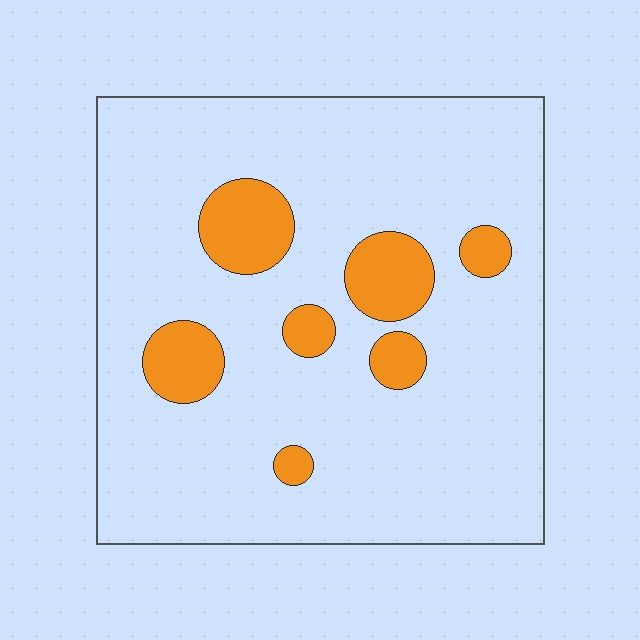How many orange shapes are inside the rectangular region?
7.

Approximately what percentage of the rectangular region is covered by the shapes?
Approximately 15%.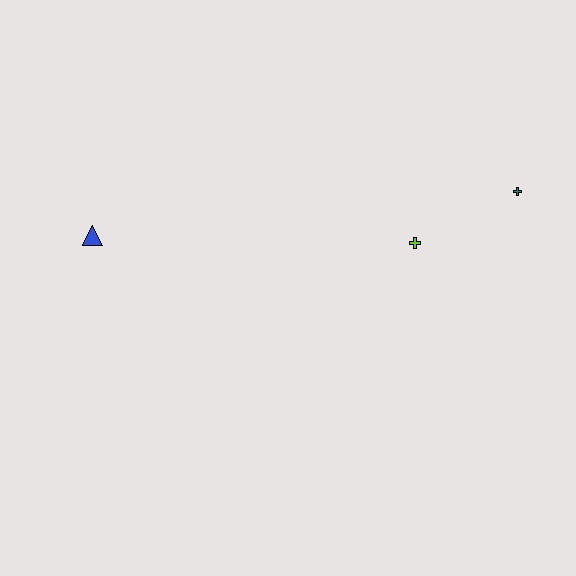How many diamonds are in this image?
There are no diamonds.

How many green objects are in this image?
There are no green objects.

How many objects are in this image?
There are 3 objects.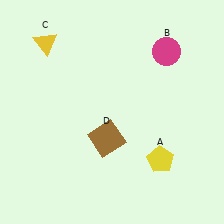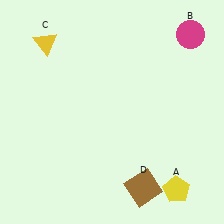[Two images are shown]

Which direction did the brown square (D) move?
The brown square (D) moved down.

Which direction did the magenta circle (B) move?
The magenta circle (B) moved right.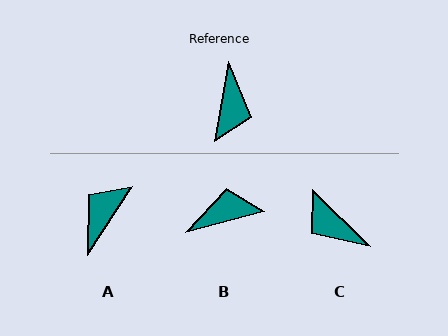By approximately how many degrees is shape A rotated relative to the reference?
Approximately 157 degrees counter-clockwise.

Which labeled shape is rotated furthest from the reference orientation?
A, about 157 degrees away.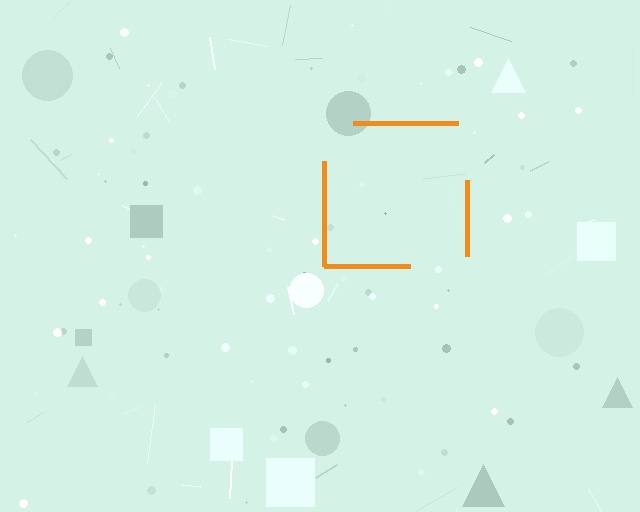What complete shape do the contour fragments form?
The contour fragments form a square.